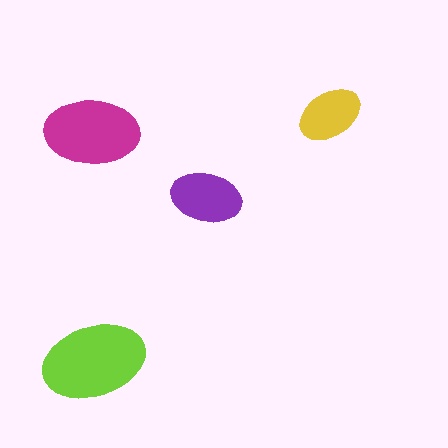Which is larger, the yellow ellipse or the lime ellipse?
The lime one.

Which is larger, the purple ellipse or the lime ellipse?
The lime one.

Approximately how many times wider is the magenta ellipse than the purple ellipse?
About 1.5 times wider.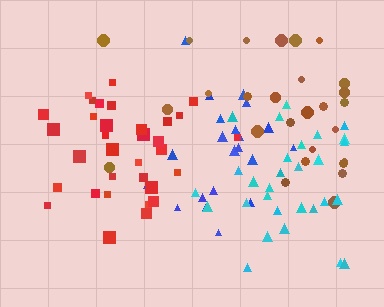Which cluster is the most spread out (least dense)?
Brown.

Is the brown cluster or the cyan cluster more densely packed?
Cyan.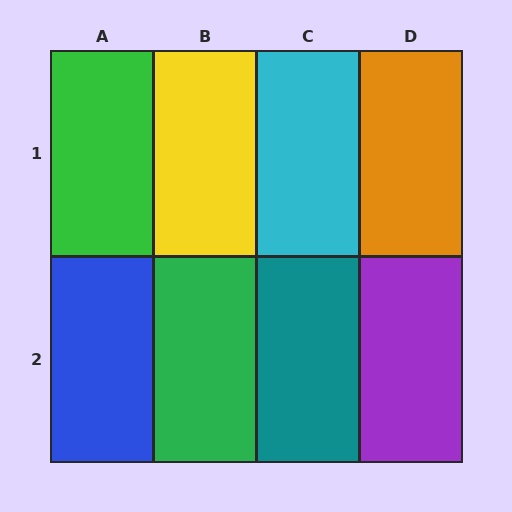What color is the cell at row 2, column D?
Purple.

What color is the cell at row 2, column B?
Green.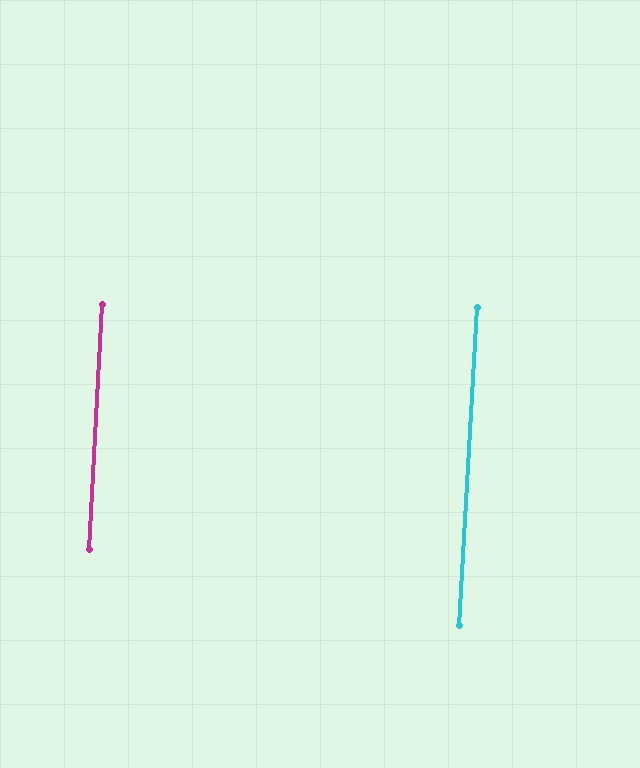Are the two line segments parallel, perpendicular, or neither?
Parallel — their directions differ by only 0.0°.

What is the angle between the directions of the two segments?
Approximately 0 degrees.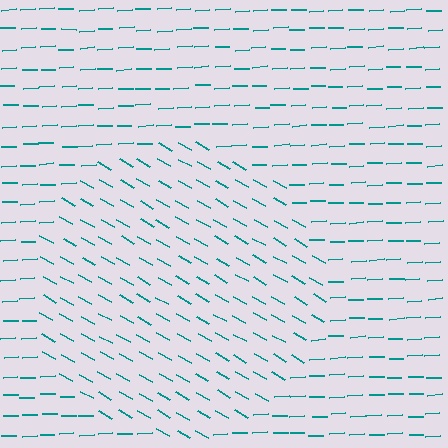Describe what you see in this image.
The image is filled with small teal line segments. A circle region in the image has lines oriented differently from the surrounding lines, creating a visible texture boundary.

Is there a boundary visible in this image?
Yes, there is a texture boundary formed by a change in line orientation.